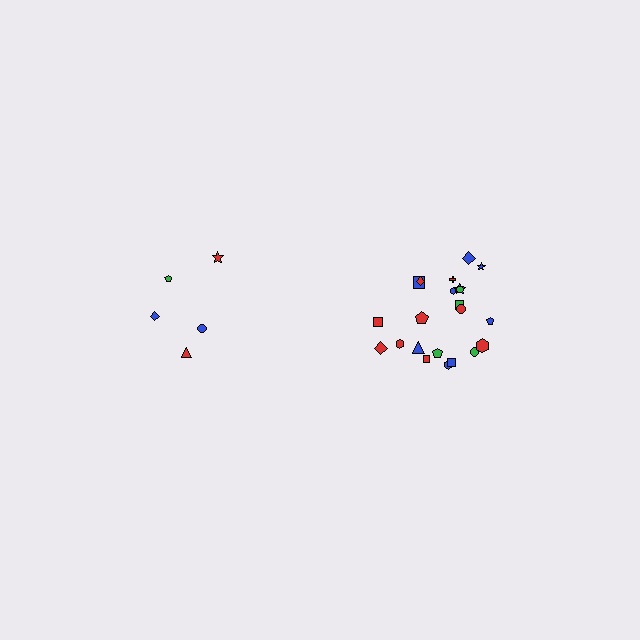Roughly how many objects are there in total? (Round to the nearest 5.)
Roughly 25 objects in total.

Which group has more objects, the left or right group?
The right group.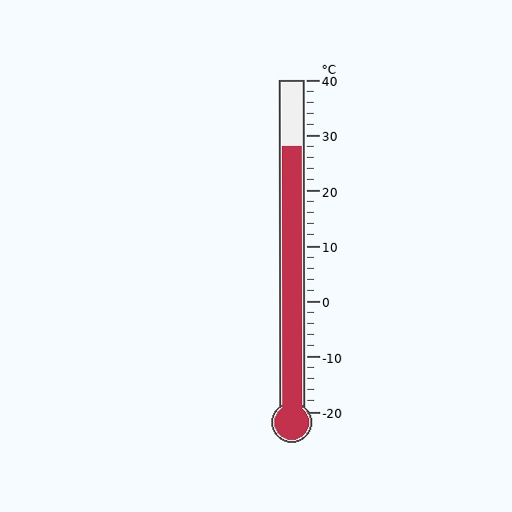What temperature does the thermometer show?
The thermometer shows approximately 28°C.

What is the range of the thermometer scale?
The thermometer scale ranges from -20°C to 40°C.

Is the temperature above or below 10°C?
The temperature is above 10°C.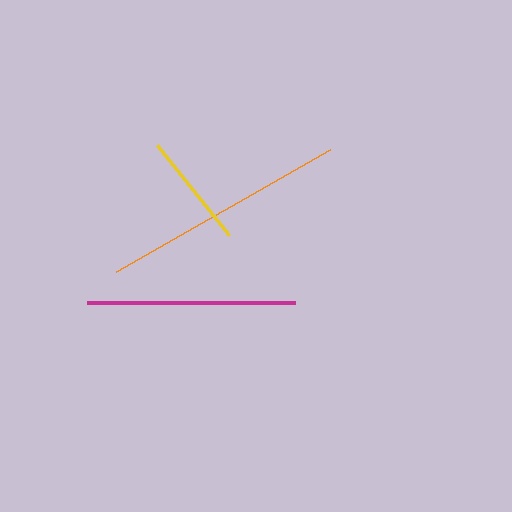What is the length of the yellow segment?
The yellow segment is approximately 115 pixels long.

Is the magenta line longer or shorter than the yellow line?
The magenta line is longer than the yellow line.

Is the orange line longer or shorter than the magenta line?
The orange line is longer than the magenta line.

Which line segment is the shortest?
The yellow line is the shortest at approximately 115 pixels.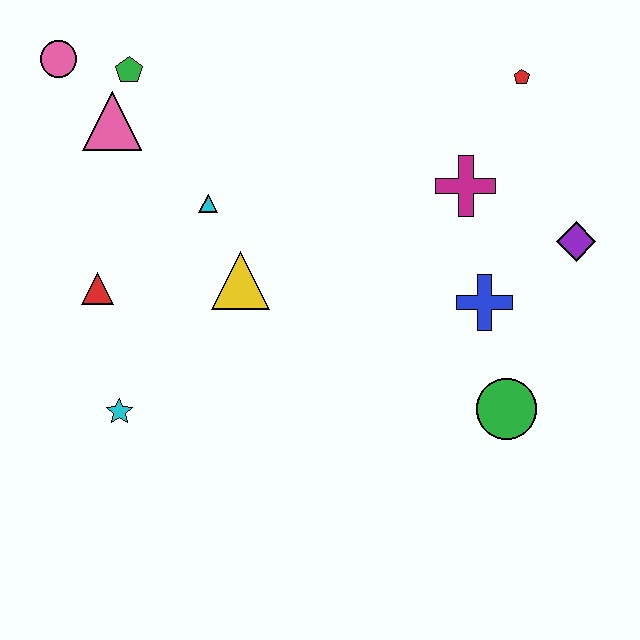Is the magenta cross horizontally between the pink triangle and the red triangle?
No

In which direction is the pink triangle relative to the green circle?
The pink triangle is to the left of the green circle.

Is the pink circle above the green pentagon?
Yes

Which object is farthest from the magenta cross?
The pink circle is farthest from the magenta cross.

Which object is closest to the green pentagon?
The pink triangle is closest to the green pentagon.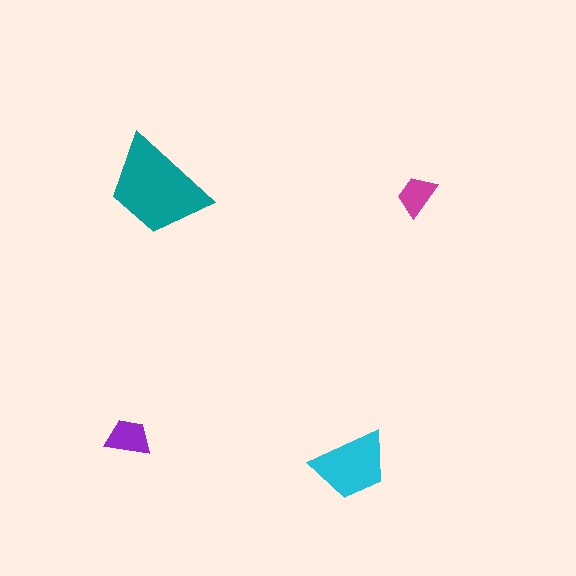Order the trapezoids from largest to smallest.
the teal one, the cyan one, the purple one, the magenta one.